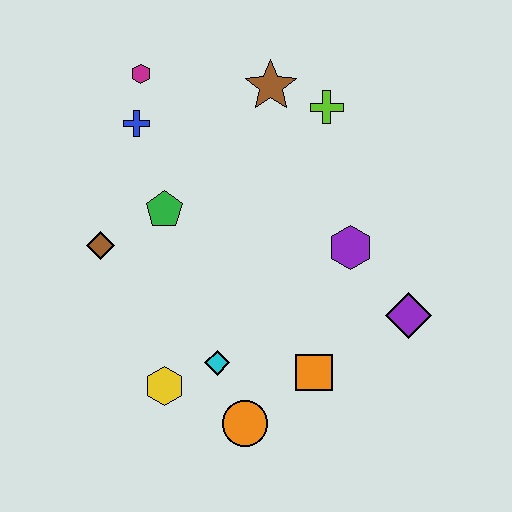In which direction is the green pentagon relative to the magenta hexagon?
The green pentagon is below the magenta hexagon.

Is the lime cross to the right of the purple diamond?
No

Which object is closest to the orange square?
The orange circle is closest to the orange square.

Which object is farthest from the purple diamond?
The magenta hexagon is farthest from the purple diamond.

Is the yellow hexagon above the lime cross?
No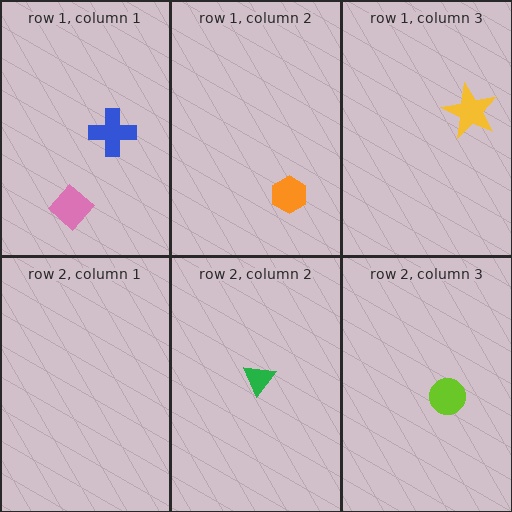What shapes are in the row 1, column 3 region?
The yellow star.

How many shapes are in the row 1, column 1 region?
2.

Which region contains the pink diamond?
The row 1, column 1 region.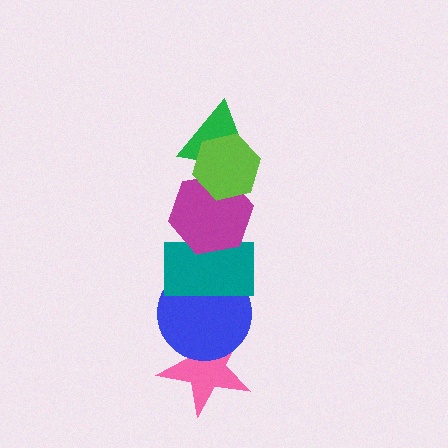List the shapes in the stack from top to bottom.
From top to bottom: the lime hexagon, the green triangle, the magenta hexagon, the teal rectangle, the blue circle, the pink star.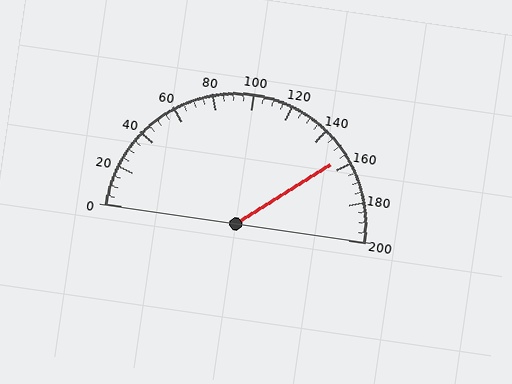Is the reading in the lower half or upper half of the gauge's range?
The reading is in the upper half of the range (0 to 200).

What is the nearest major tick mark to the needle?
The nearest major tick mark is 160.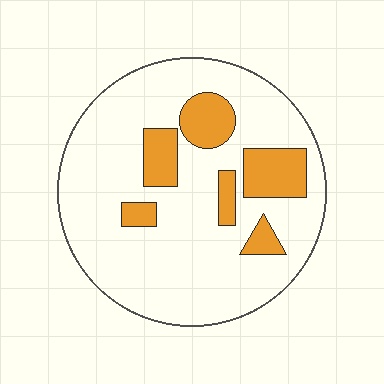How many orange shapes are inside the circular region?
6.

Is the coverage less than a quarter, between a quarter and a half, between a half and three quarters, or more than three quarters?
Less than a quarter.